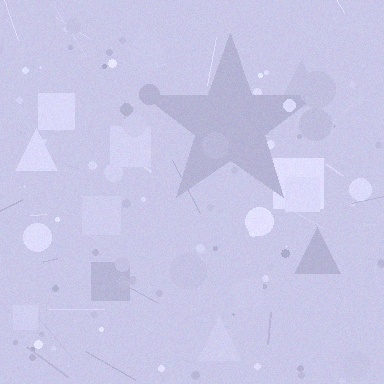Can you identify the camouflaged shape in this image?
The camouflaged shape is a star.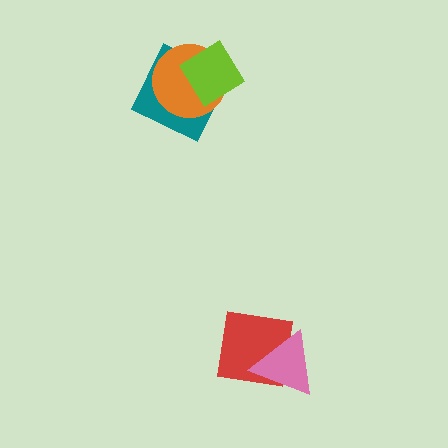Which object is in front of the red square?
The pink triangle is in front of the red square.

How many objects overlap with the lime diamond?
2 objects overlap with the lime diamond.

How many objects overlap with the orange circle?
2 objects overlap with the orange circle.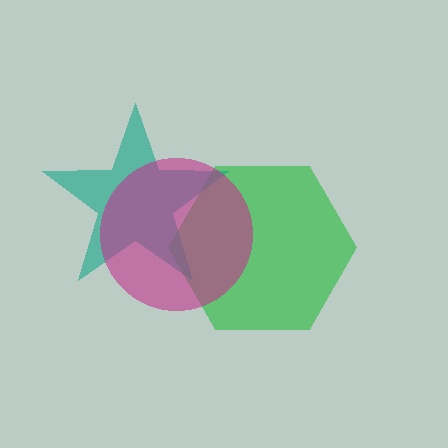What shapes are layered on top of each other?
The layered shapes are: a green hexagon, a teal star, a magenta circle.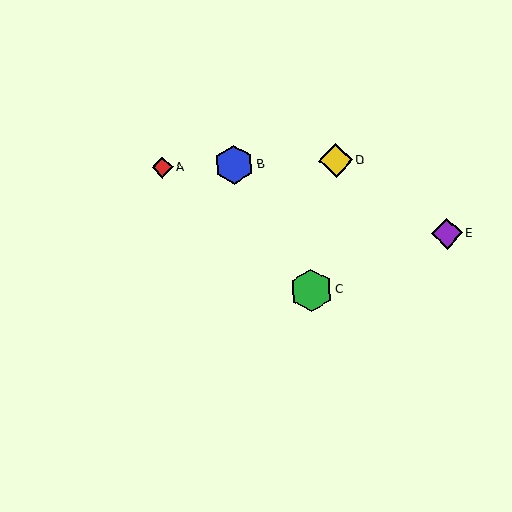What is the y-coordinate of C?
Object C is at y≈290.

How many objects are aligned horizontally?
3 objects (A, B, D) are aligned horizontally.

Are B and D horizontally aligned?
Yes, both are at y≈165.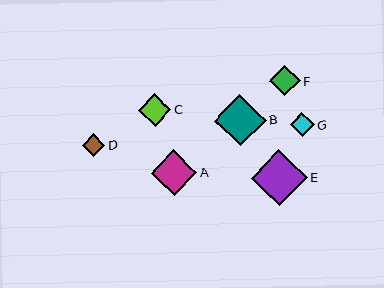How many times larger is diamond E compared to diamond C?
Diamond E is approximately 1.7 times the size of diamond C.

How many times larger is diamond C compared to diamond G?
Diamond C is approximately 1.3 times the size of diamond G.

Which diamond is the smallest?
Diamond D is the smallest with a size of approximately 23 pixels.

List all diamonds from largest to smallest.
From largest to smallest: E, B, A, C, F, G, D.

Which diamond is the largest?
Diamond E is the largest with a size of approximately 56 pixels.